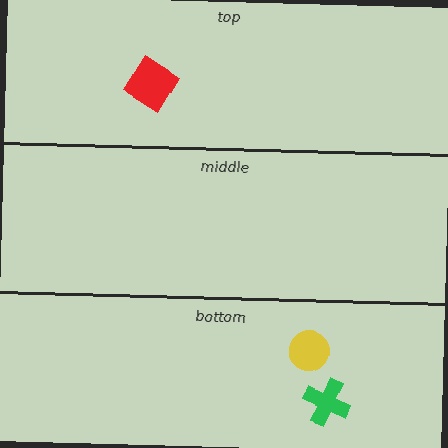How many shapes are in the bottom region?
2.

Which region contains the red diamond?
The top region.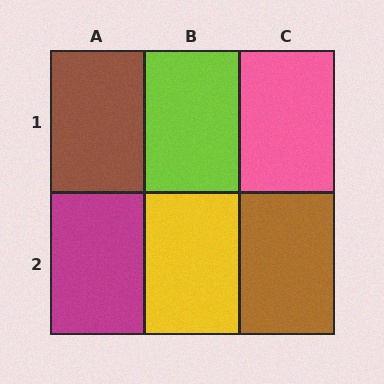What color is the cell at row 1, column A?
Brown.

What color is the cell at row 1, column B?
Lime.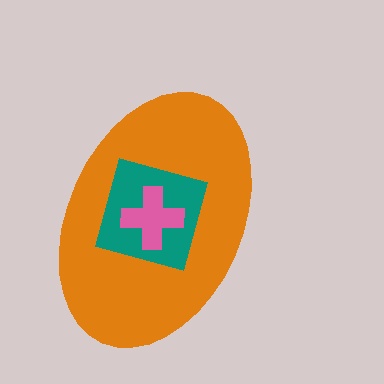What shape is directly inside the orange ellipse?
The teal diamond.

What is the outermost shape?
The orange ellipse.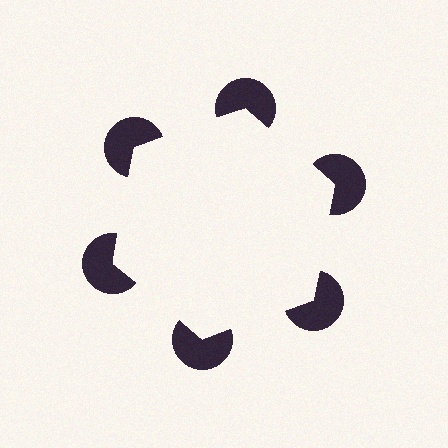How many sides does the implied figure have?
6 sides.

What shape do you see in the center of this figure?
An illusory hexagon — its edges are inferred from the aligned wedge cuts in the pac-man discs, not physically drawn.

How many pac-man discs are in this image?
There are 6 — one at each vertex of the illusory hexagon.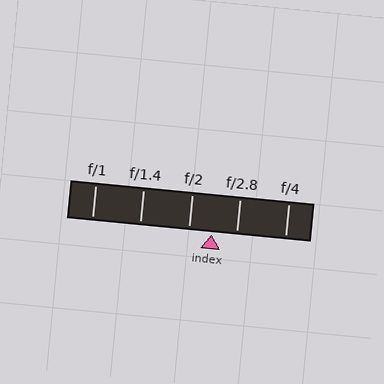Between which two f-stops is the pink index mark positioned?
The index mark is between f/2 and f/2.8.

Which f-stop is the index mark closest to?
The index mark is closest to f/2.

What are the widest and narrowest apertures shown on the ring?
The widest aperture shown is f/1 and the narrowest is f/4.